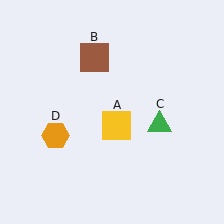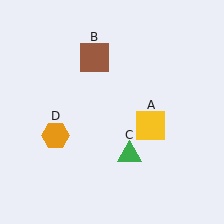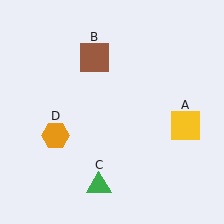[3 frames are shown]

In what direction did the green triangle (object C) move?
The green triangle (object C) moved down and to the left.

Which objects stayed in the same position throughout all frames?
Brown square (object B) and orange hexagon (object D) remained stationary.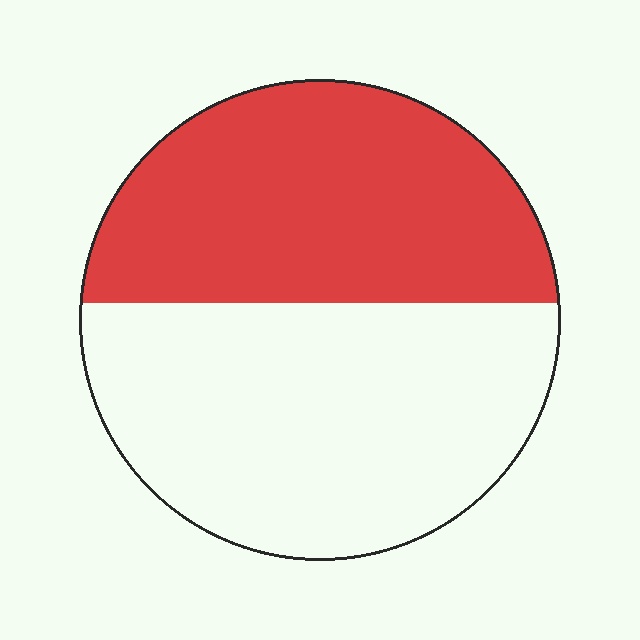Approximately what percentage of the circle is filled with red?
Approximately 45%.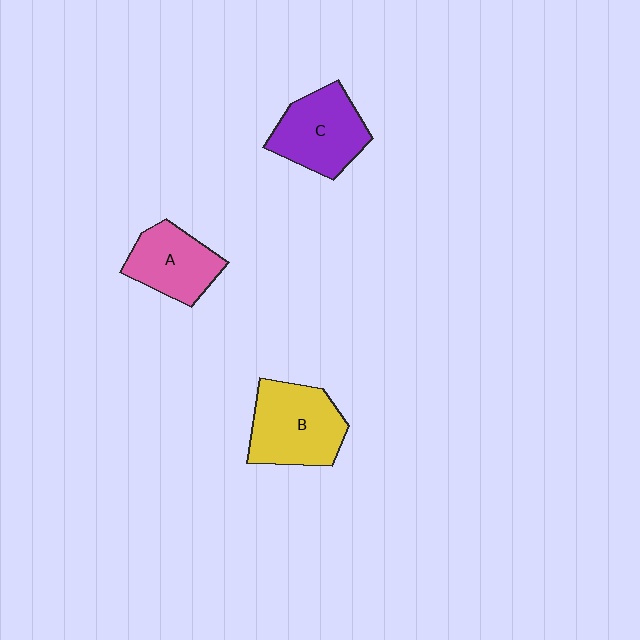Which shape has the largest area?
Shape B (yellow).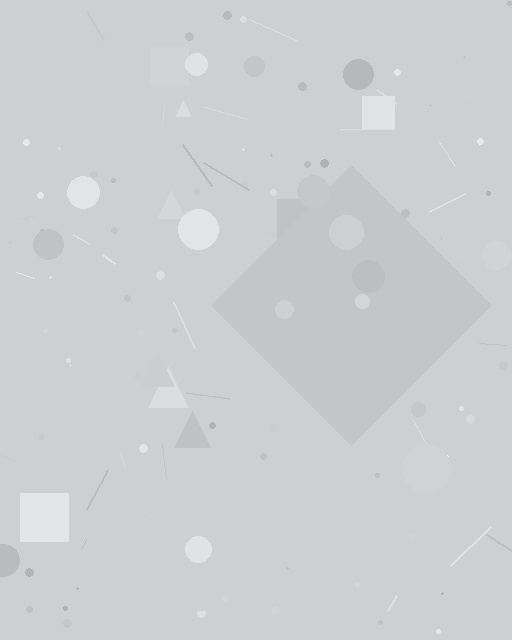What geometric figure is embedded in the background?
A diamond is embedded in the background.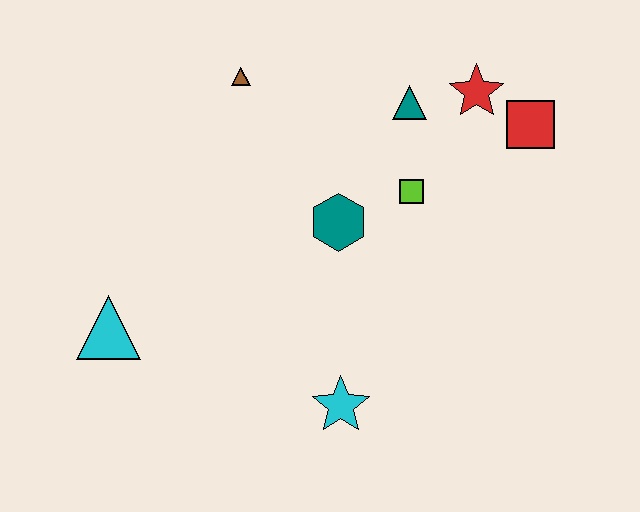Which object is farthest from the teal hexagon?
The cyan triangle is farthest from the teal hexagon.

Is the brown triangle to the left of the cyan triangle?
No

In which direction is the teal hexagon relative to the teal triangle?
The teal hexagon is below the teal triangle.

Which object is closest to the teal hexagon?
The lime square is closest to the teal hexagon.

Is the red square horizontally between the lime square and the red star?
No